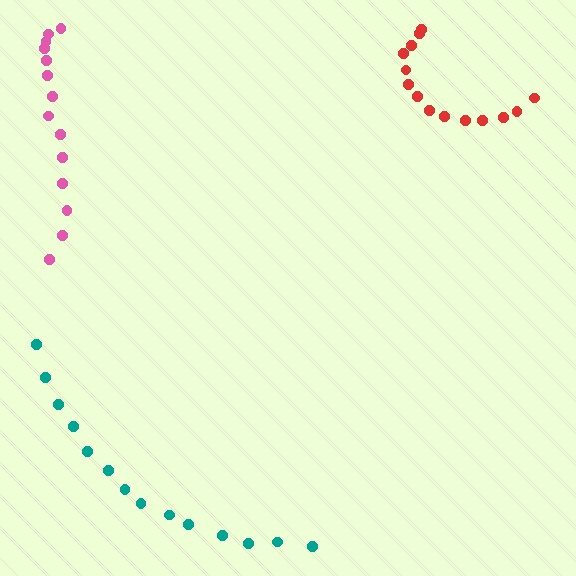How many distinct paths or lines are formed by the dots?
There are 3 distinct paths.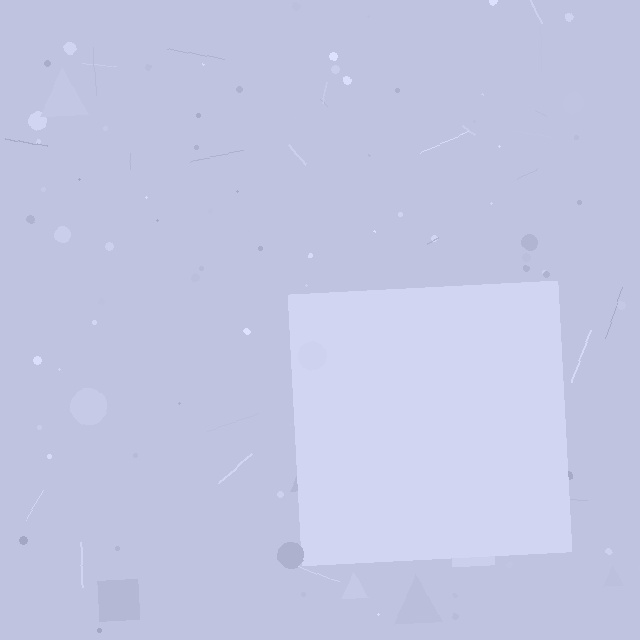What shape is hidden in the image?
A square is hidden in the image.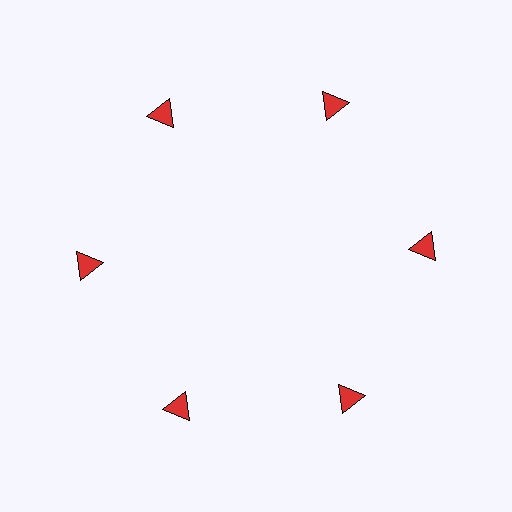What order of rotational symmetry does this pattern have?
This pattern has 6-fold rotational symmetry.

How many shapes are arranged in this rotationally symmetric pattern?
There are 6 shapes, arranged in 6 groups of 1.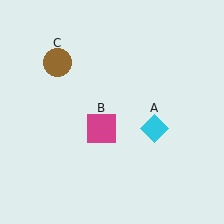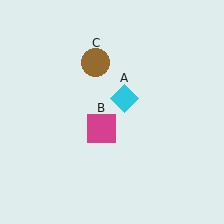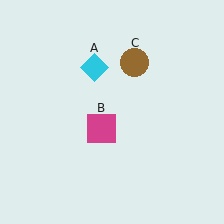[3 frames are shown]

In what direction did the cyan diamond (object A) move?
The cyan diamond (object A) moved up and to the left.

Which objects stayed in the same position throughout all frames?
Magenta square (object B) remained stationary.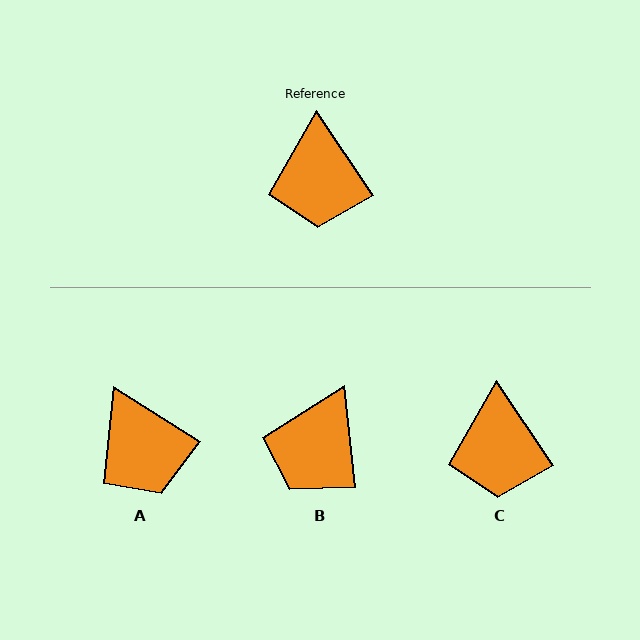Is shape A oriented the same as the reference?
No, it is off by about 24 degrees.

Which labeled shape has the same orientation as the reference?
C.